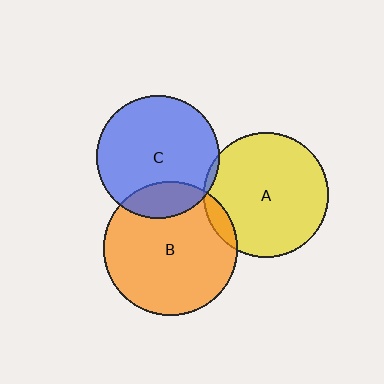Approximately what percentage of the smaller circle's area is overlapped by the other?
Approximately 5%.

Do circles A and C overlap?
Yes.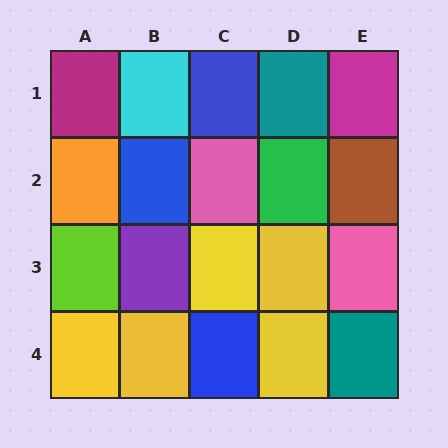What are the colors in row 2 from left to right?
Orange, blue, pink, green, brown.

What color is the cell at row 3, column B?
Purple.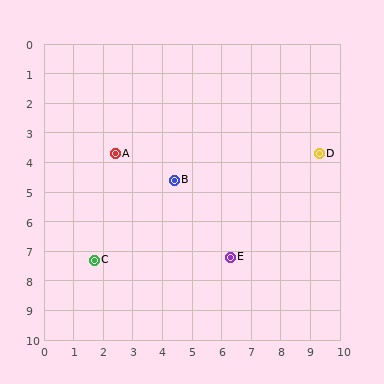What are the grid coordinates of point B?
Point B is at approximately (4.4, 4.6).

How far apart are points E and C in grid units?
Points E and C are about 4.6 grid units apart.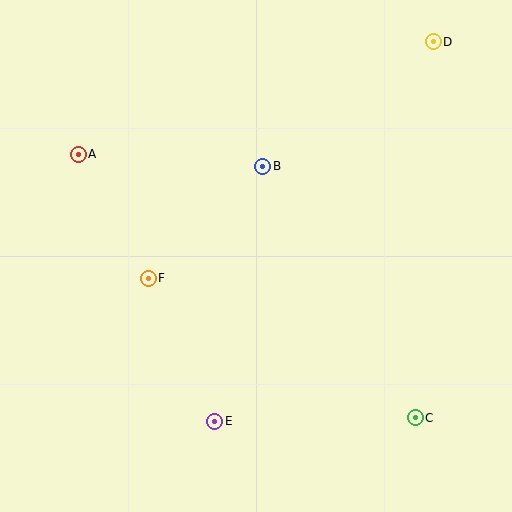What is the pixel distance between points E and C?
The distance between E and C is 200 pixels.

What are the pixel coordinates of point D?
Point D is at (433, 42).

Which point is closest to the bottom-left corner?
Point E is closest to the bottom-left corner.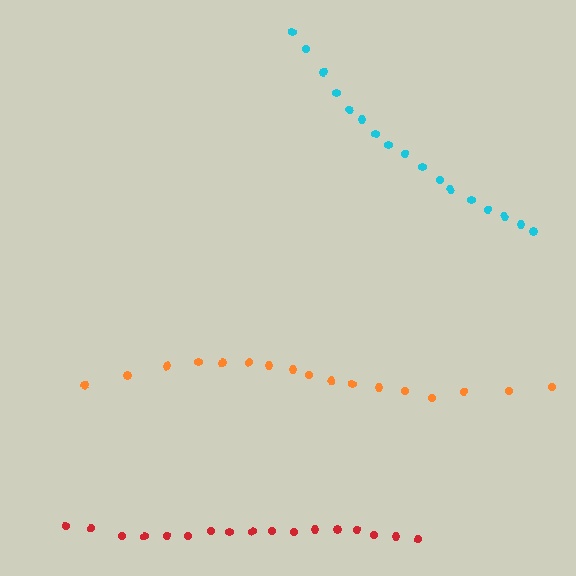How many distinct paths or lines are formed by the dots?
There are 3 distinct paths.